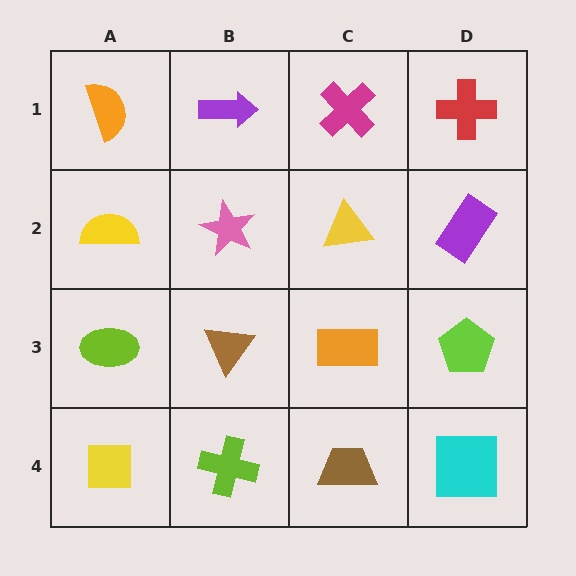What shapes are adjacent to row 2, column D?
A red cross (row 1, column D), a lime pentagon (row 3, column D), a yellow triangle (row 2, column C).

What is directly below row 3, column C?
A brown trapezoid.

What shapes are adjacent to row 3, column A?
A yellow semicircle (row 2, column A), a yellow square (row 4, column A), a brown triangle (row 3, column B).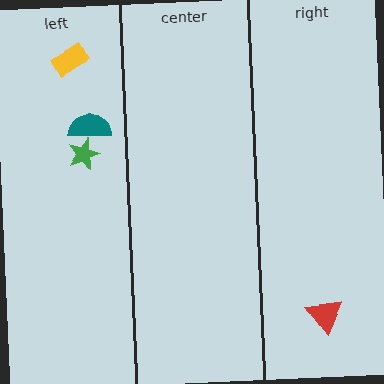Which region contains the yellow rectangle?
The left region.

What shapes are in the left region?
The teal semicircle, the yellow rectangle, the green star.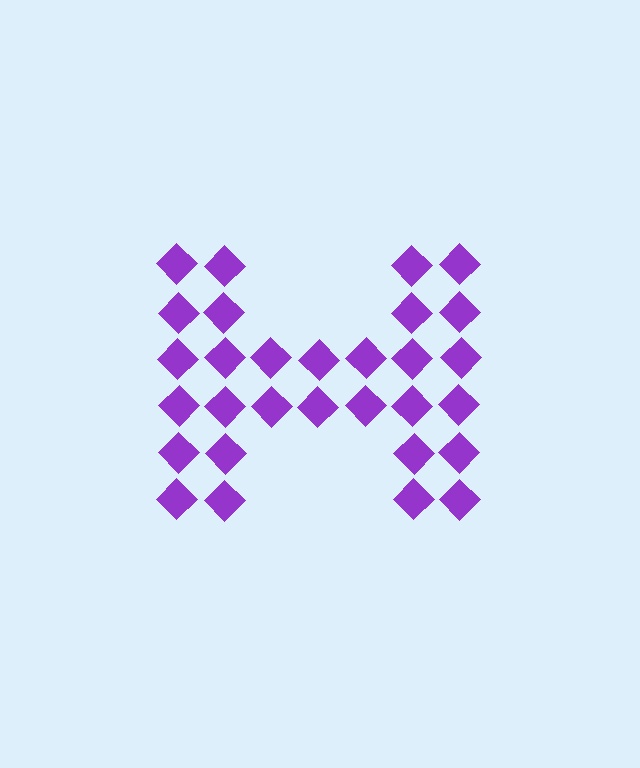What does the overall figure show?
The overall figure shows the letter H.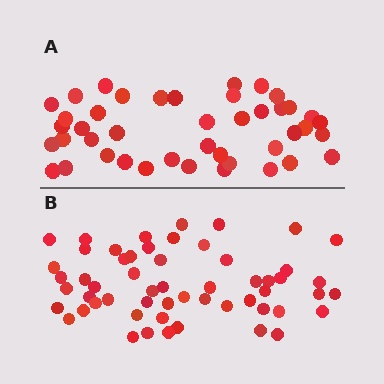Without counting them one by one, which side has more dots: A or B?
Region B (the bottom region) has more dots.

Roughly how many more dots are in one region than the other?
Region B has approximately 15 more dots than region A.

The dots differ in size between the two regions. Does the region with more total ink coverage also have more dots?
No. Region A has more total ink coverage because its dots are larger, but region B actually contains more individual dots. Total area can be misleading — the number of items is what matters here.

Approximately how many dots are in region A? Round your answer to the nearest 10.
About 40 dots. (The exact count is 43, which rounds to 40.)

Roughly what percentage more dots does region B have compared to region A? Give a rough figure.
About 30% more.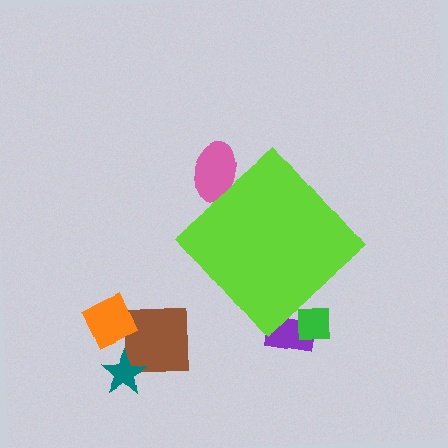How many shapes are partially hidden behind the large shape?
3 shapes are partially hidden.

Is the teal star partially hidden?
No, the teal star is fully visible.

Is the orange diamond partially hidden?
No, the orange diamond is fully visible.